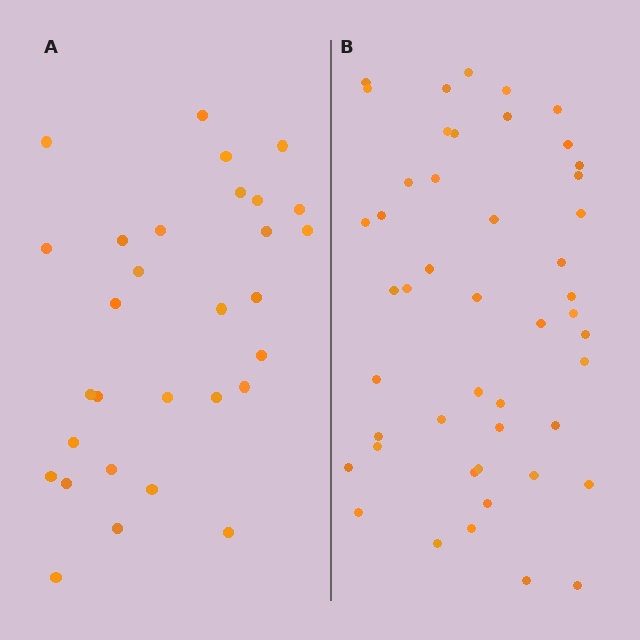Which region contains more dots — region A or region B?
Region B (the right region) has more dots.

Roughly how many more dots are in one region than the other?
Region B has approximately 15 more dots than region A.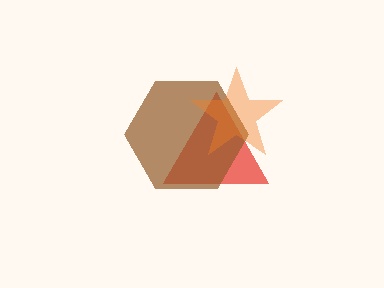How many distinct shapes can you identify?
There are 3 distinct shapes: a red triangle, a brown hexagon, an orange star.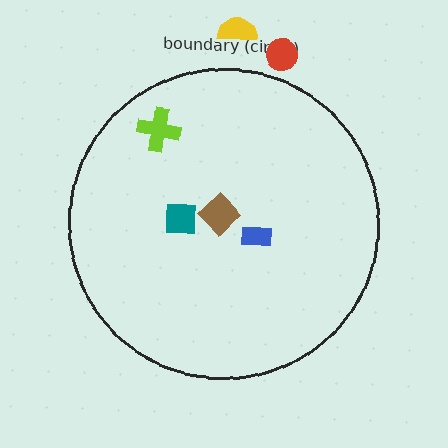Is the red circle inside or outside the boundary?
Outside.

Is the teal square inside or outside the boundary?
Inside.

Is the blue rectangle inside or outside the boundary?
Inside.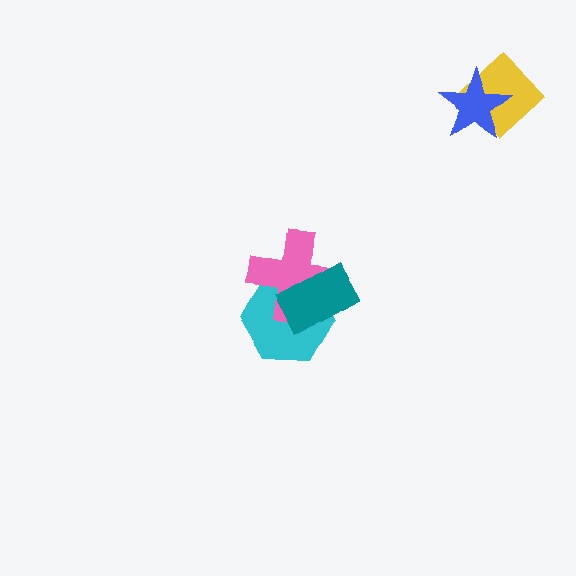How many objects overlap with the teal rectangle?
2 objects overlap with the teal rectangle.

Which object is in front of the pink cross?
The teal rectangle is in front of the pink cross.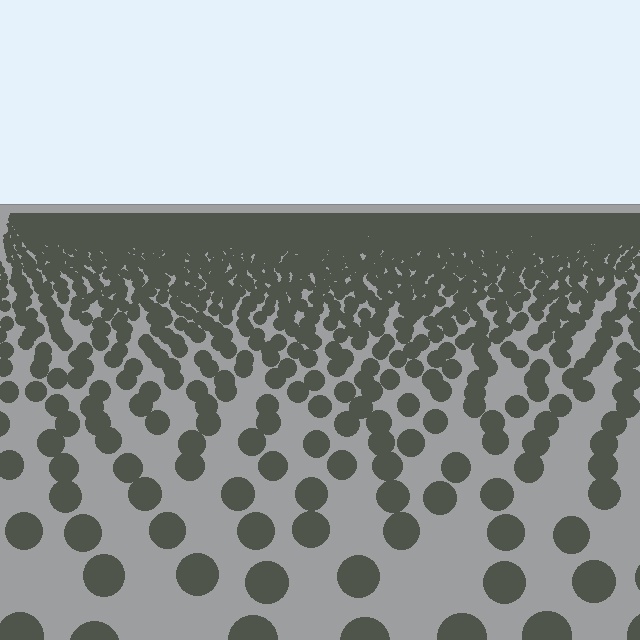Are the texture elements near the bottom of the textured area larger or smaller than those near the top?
Larger. Near the bottom, elements are closer to the viewer and appear at a bigger on-screen size.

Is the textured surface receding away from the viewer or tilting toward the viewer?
The surface is receding away from the viewer. Texture elements get smaller and denser toward the top.